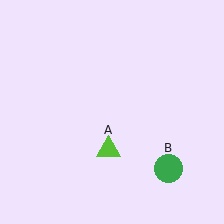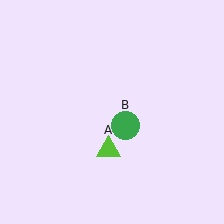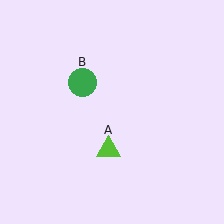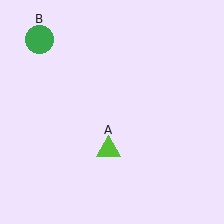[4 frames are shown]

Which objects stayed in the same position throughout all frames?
Lime triangle (object A) remained stationary.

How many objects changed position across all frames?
1 object changed position: green circle (object B).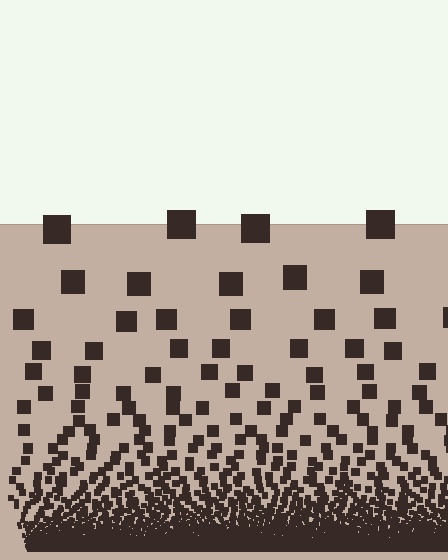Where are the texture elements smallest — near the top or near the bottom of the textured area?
Near the bottom.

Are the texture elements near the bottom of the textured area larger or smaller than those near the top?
Smaller. The gradient is inverted — elements near the bottom are smaller and denser.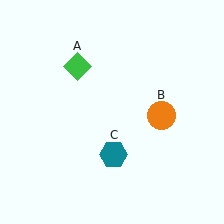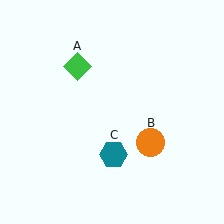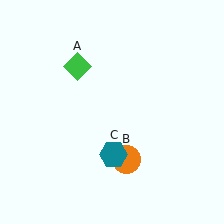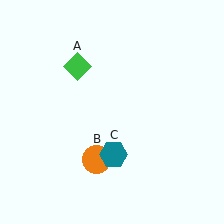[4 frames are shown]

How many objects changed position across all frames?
1 object changed position: orange circle (object B).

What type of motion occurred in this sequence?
The orange circle (object B) rotated clockwise around the center of the scene.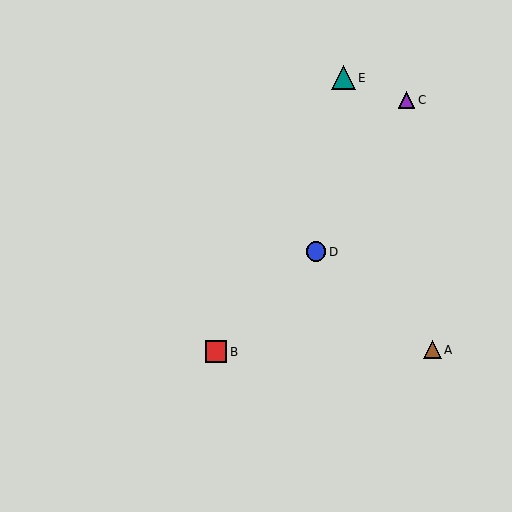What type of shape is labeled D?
Shape D is a blue circle.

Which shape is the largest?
The teal triangle (labeled E) is the largest.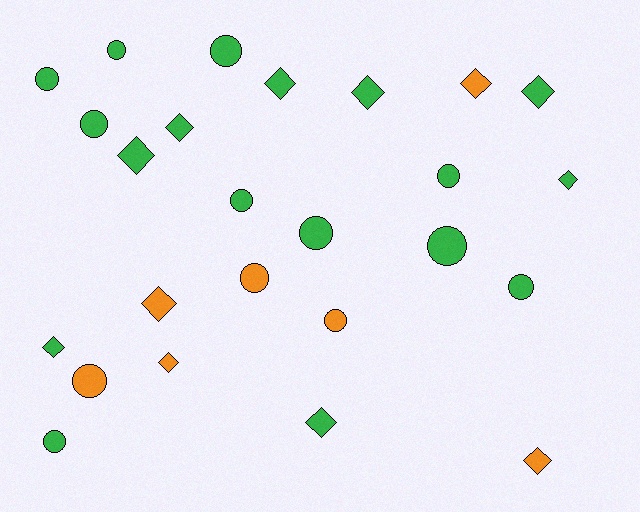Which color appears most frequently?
Green, with 18 objects.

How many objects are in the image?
There are 25 objects.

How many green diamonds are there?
There are 8 green diamonds.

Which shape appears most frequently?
Circle, with 13 objects.